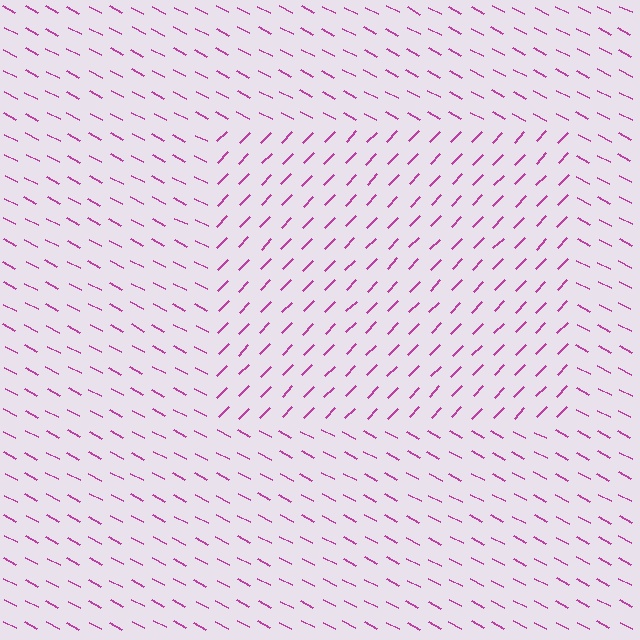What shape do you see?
I see a rectangle.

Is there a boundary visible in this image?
Yes, there is a texture boundary formed by a change in line orientation.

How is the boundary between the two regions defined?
The boundary is defined purely by a change in line orientation (approximately 74 degrees difference). All lines are the same color and thickness.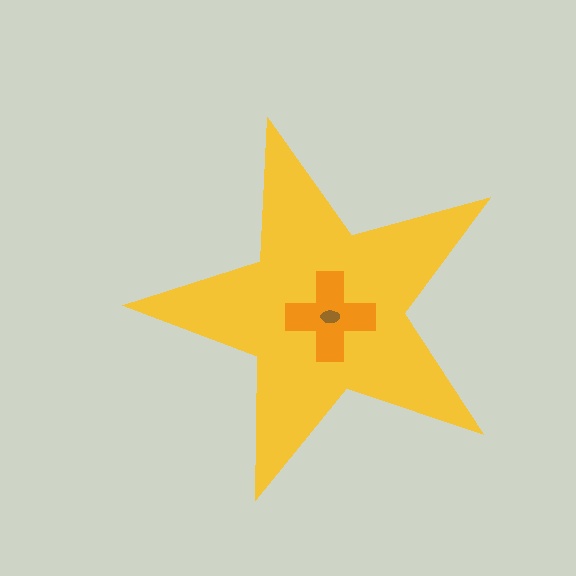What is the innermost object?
The brown ellipse.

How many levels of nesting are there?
3.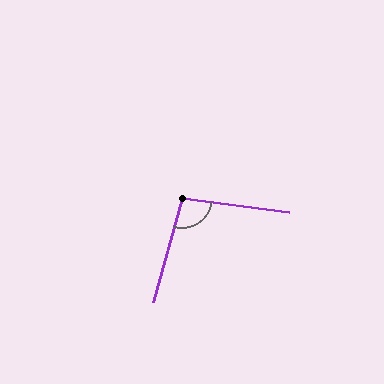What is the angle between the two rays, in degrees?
Approximately 97 degrees.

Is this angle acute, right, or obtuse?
It is obtuse.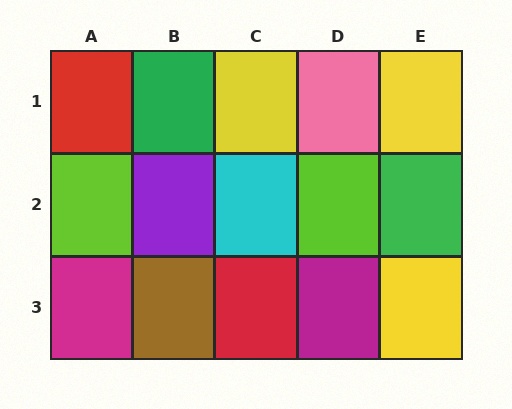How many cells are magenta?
2 cells are magenta.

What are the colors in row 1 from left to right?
Red, green, yellow, pink, yellow.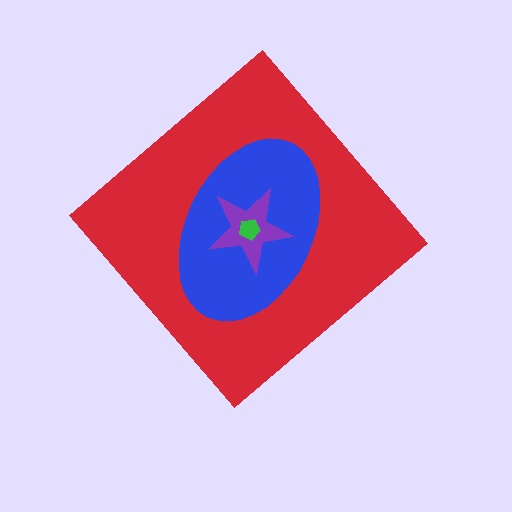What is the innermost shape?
The green pentagon.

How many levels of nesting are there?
4.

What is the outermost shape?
The red diamond.